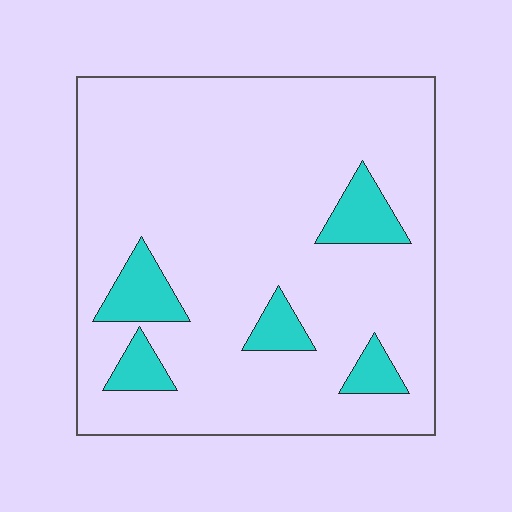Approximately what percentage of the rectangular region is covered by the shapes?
Approximately 10%.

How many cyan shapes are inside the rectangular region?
5.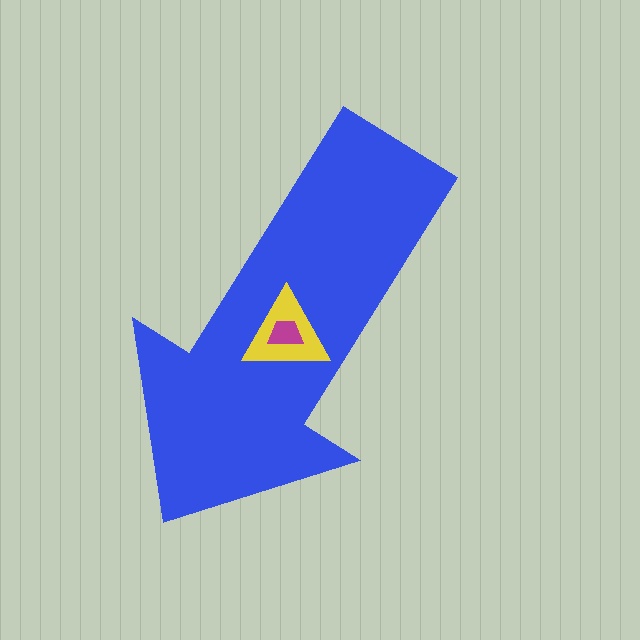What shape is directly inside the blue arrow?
The yellow triangle.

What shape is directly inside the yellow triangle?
The magenta trapezoid.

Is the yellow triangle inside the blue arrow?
Yes.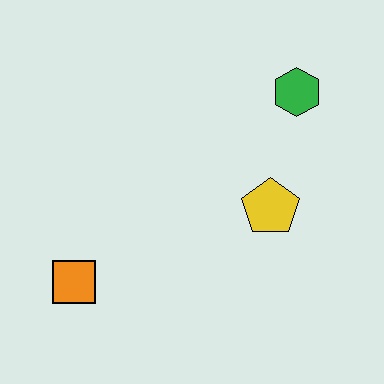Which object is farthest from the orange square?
The green hexagon is farthest from the orange square.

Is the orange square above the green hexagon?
No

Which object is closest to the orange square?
The yellow pentagon is closest to the orange square.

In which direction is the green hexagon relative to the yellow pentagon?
The green hexagon is above the yellow pentagon.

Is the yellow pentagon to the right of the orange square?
Yes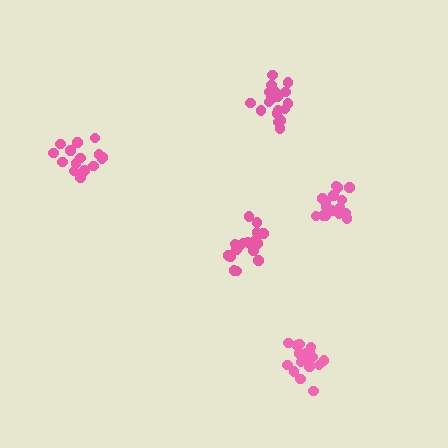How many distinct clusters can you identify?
There are 5 distinct clusters.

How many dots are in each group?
Group 1: 20 dots, Group 2: 17 dots, Group 3: 19 dots, Group 4: 20 dots, Group 5: 15 dots (91 total).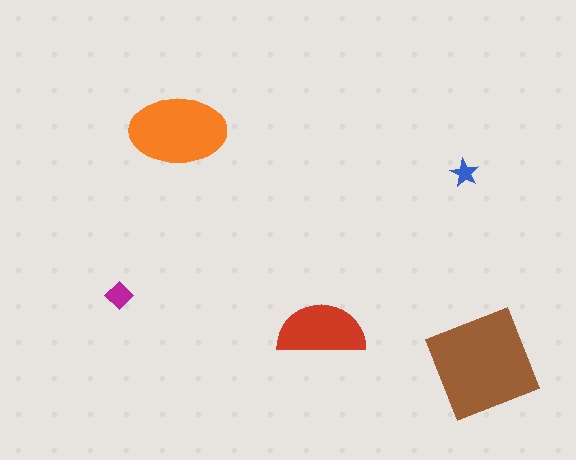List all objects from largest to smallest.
The brown square, the orange ellipse, the red semicircle, the magenta diamond, the blue star.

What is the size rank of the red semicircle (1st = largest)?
3rd.